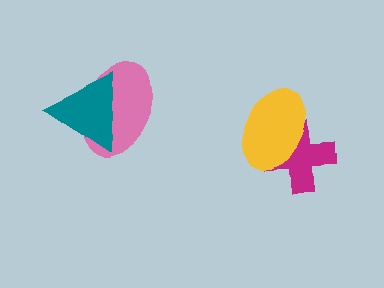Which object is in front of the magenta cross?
The yellow ellipse is in front of the magenta cross.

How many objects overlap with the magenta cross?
1 object overlaps with the magenta cross.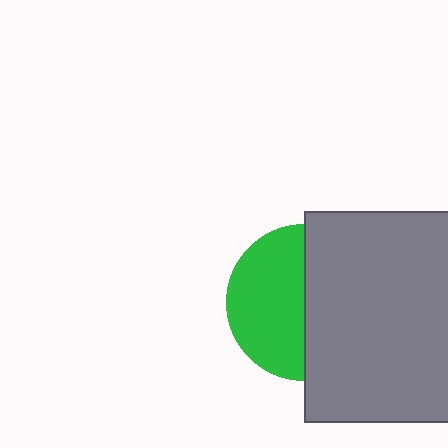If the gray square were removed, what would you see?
You would see the complete green circle.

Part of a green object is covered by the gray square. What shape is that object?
It is a circle.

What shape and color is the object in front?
The object in front is a gray square.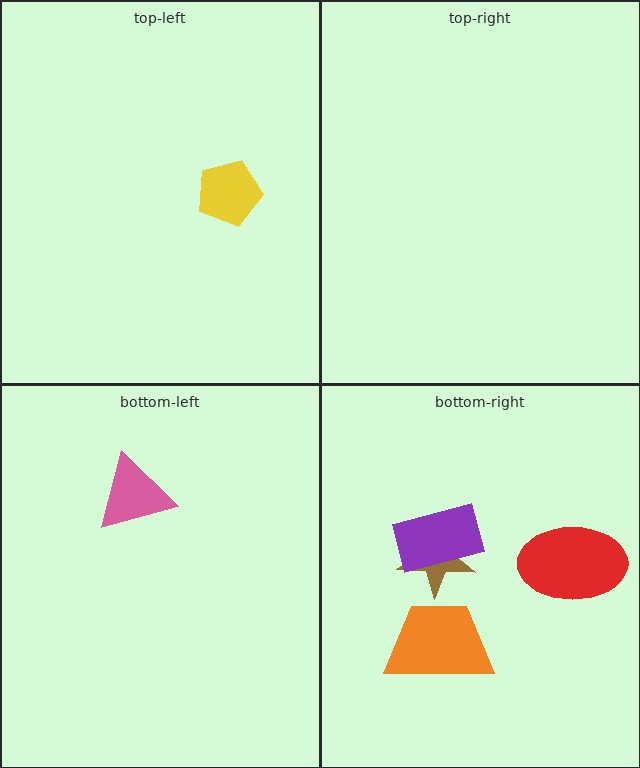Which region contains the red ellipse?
The bottom-right region.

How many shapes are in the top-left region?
1.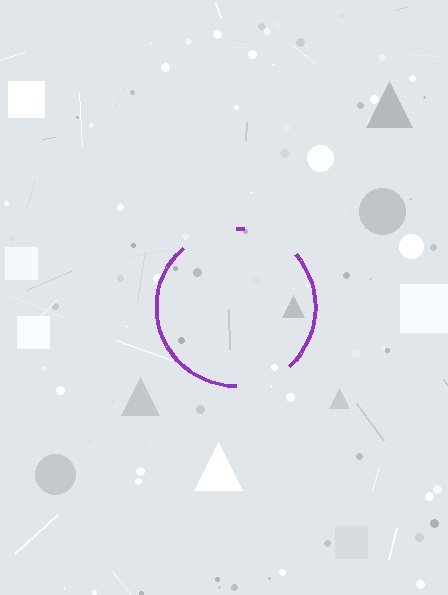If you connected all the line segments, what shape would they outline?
They would outline a circle.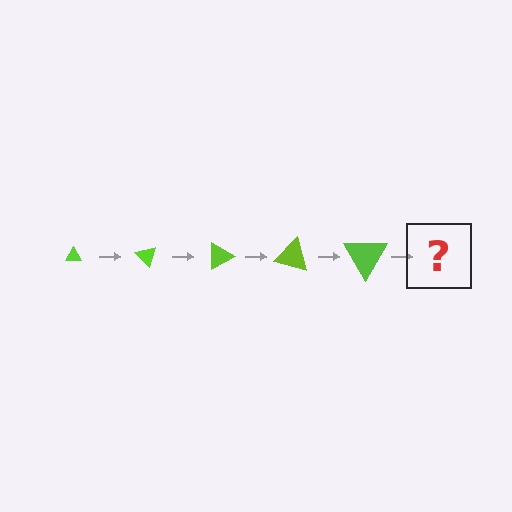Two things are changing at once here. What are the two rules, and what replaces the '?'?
The two rules are that the triangle grows larger each step and it rotates 45 degrees each step. The '?' should be a triangle, larger than the previous one and rotated 225 degrees from the start.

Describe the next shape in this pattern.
It should be a triangle, larger than the previous one and rotated 225 degrees from the start.